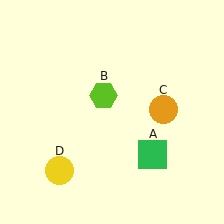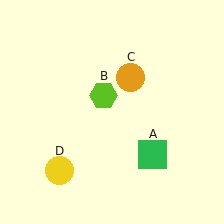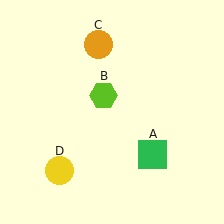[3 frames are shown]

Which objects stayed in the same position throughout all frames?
Green square (object A) and lime hexagon (object B) and yellow circle (object D) remained stationary.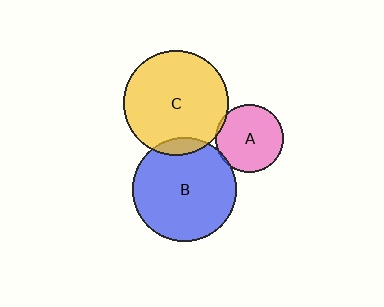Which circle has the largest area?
Circle C (yellow).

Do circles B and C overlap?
Yes.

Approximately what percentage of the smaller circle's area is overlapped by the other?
Approximately 10%.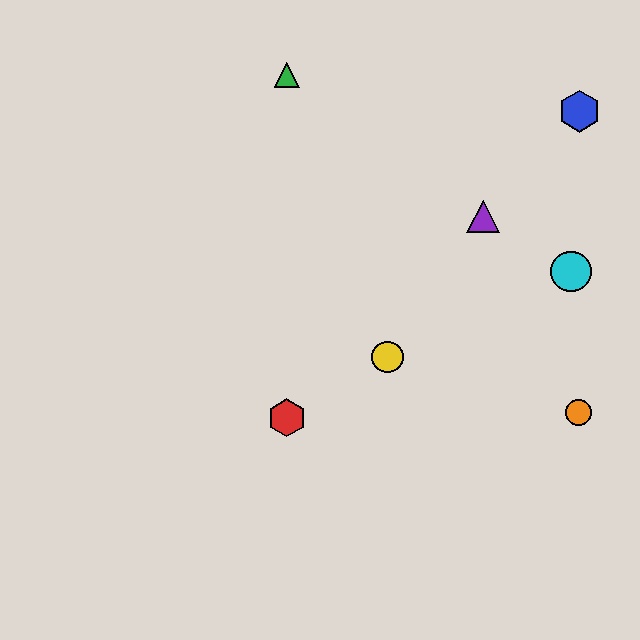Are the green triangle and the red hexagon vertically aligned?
Yes, both are at x≈287.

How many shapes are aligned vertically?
2 shapes (the red hexagon, the green triangle) are aligned vertically.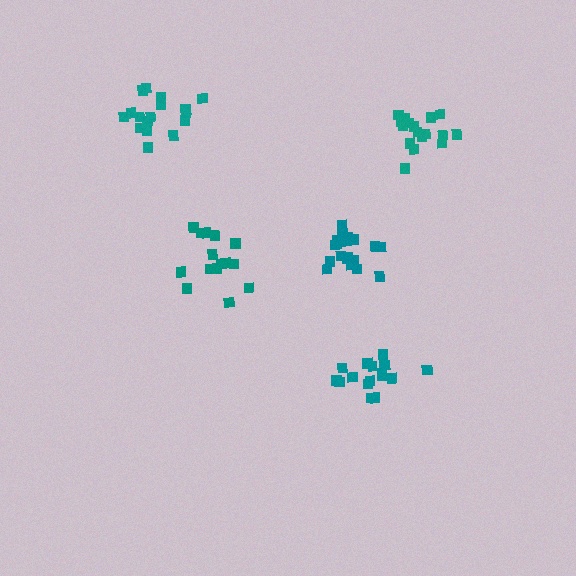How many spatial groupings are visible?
There are 5 spatial groupings.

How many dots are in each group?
Group 1: 15 dots, Group 2: 17 dots, Group 3: 17 dots, Group 4: 17 dots, Group 5: 18 dots (84 total).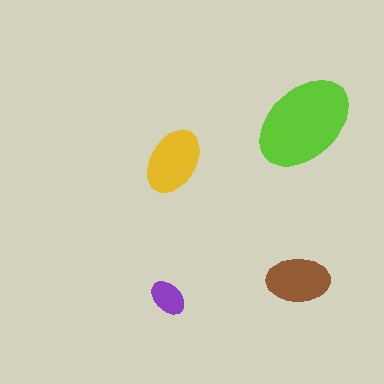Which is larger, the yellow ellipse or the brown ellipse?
The yellow one.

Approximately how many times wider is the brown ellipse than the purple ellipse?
About 1.5 times wider.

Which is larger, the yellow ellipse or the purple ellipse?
The yellow one.